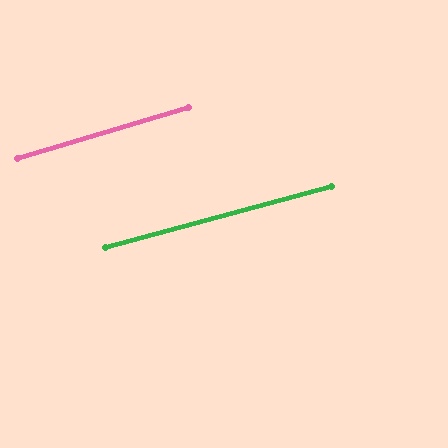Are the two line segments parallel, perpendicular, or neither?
Parallel — their directions differ by only 1.4°.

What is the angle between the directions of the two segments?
Approximately 1 degree.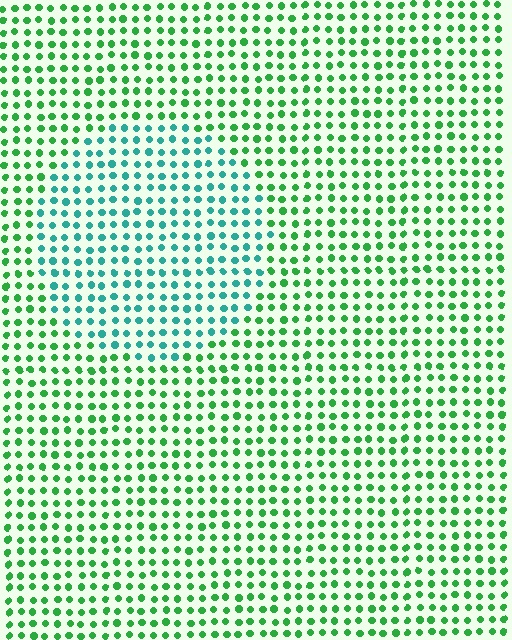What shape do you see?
I see a circle.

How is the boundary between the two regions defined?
The boundary is defined purely by a slight shift in hue (about 43 degrees). Spacing, size, and orientation are identical on both sides.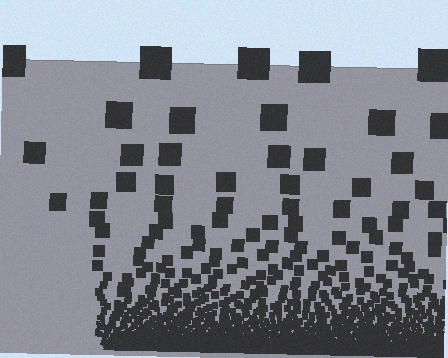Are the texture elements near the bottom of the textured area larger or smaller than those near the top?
Smaller. The gradient is inverted — elements near the bottom are smaller and denser.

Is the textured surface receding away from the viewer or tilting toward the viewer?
The surface appears to tilt toward the viewer. Texture elements get larger and sparser toward the top.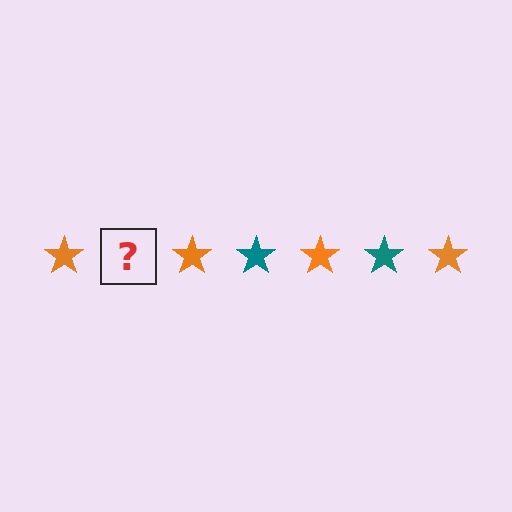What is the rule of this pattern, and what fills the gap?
The rule is that the pattern cycles through orange, teal stars. The gap should be filled with a teal star.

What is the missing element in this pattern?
The missing element is a teal star.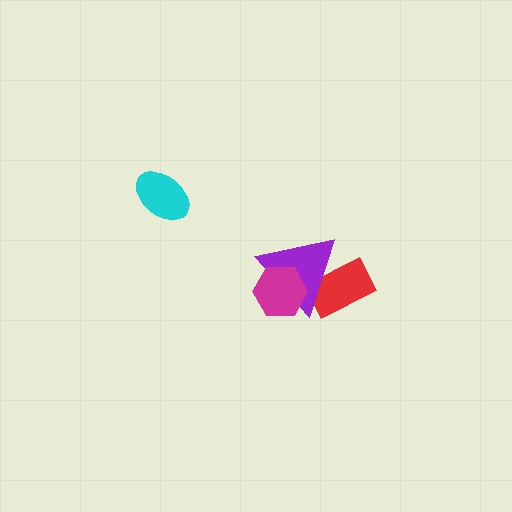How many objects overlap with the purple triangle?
2 objects overlap with the purple triangle.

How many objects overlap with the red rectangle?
1 object overlaps with the red rectangle.